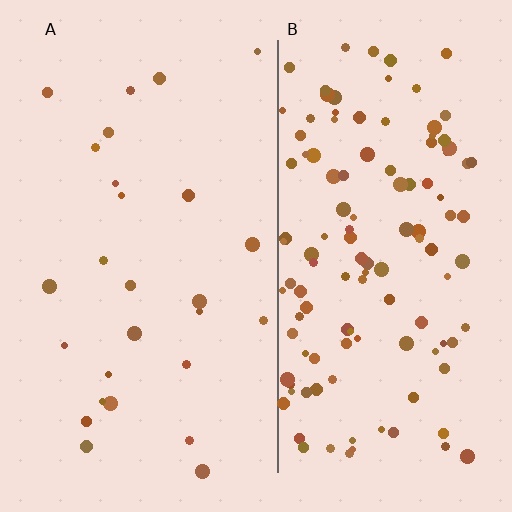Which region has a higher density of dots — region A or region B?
B (the right).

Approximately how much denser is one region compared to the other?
Approximately 4.7× — region B over region A.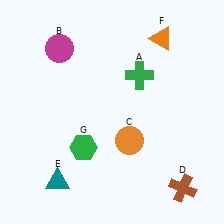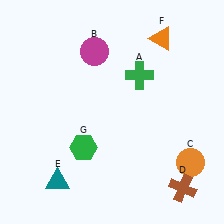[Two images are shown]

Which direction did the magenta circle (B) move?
The magenta circle (B) moved right.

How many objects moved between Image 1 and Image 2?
2 objects moved between the two images.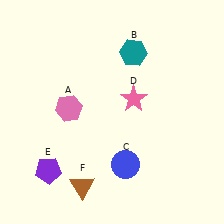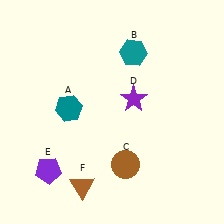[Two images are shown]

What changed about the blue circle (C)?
In Image 1, C is blue. In Image 2, it changed to brown.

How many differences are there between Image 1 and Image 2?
There are 3 differences between the two images.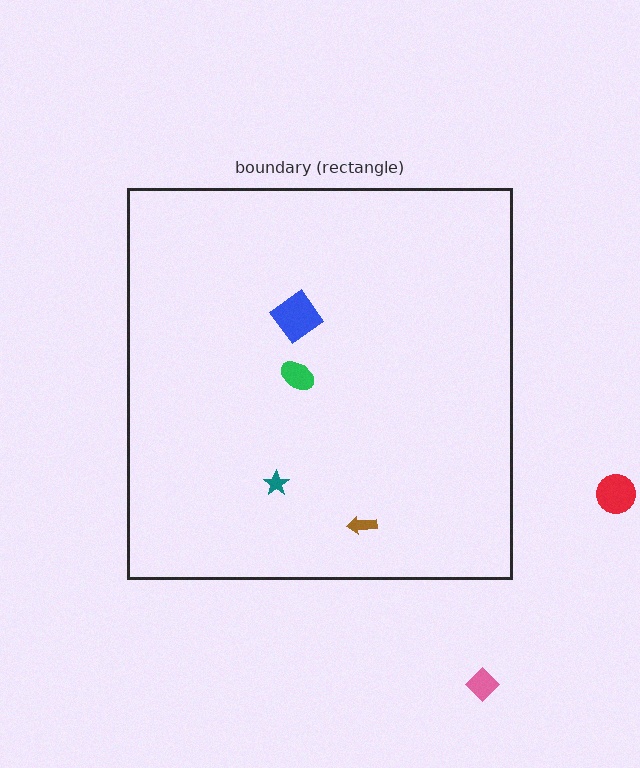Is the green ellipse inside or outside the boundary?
Inside.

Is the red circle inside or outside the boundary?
Outside.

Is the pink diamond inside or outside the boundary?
Outside.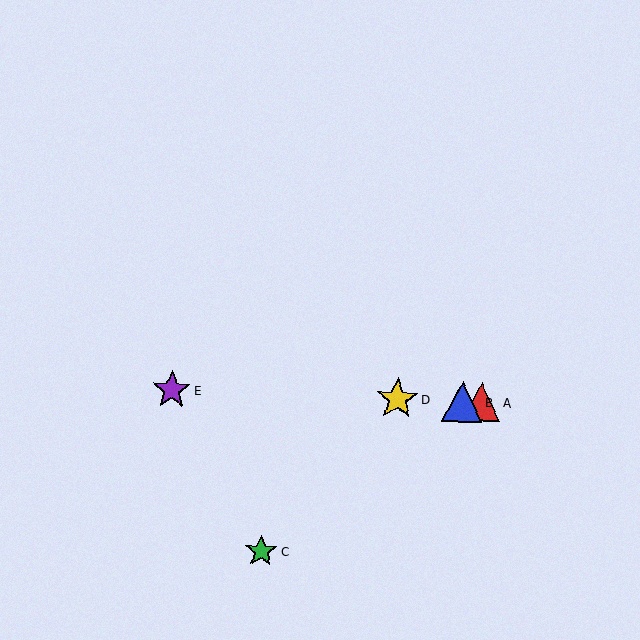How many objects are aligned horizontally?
4 objects (A, B, D, E) are aligned horizontally.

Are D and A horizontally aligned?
Yes, both are at y≈399.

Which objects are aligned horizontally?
Objects A, B, D, E are aligned horizontally.